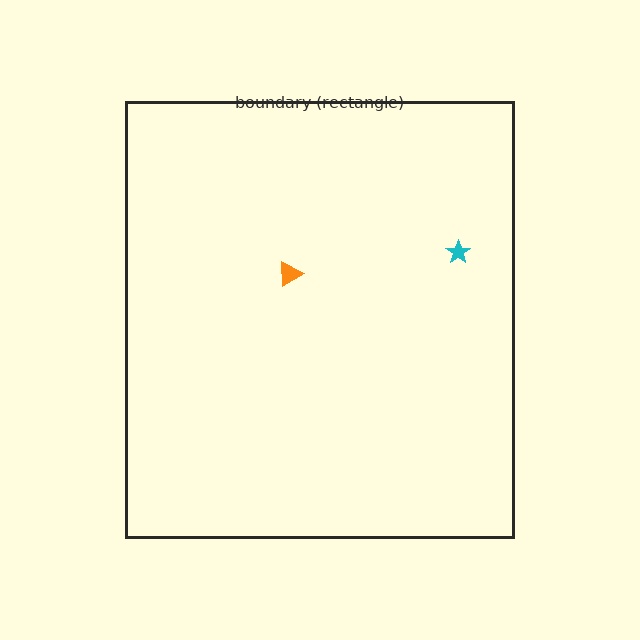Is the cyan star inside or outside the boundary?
Inside.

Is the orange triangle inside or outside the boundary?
Inside.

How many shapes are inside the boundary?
2 inside, 0 outside.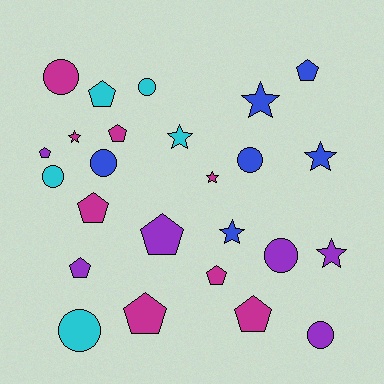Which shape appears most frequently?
Pentagon, with 10 objects.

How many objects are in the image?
There are 25 objects.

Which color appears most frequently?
Magenta, with 8 objects.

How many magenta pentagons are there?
There are 5 magenta pentagons.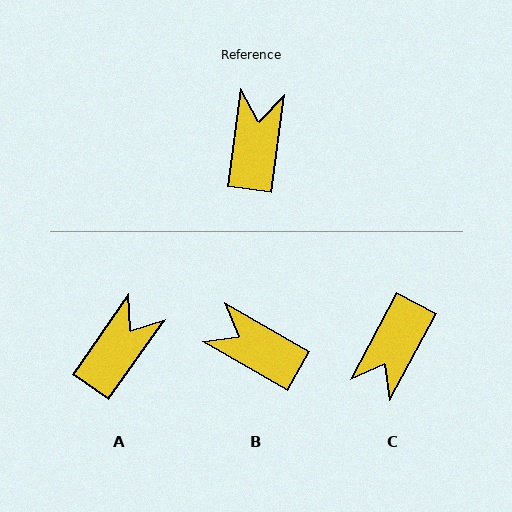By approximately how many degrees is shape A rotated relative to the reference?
Approximately 27 degrees clockwise.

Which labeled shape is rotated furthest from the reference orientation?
C, about 160 degrees away.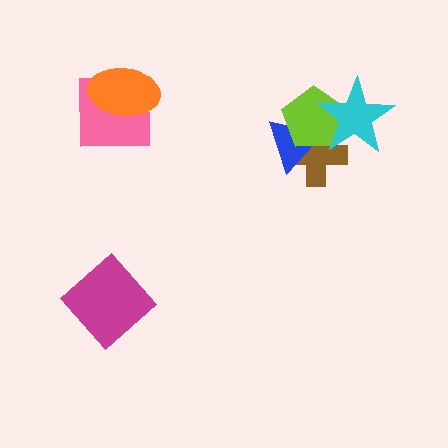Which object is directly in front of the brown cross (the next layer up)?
The blue triangle is directly in front of the brown cross.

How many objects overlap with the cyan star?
2 objects overlap with the cyan star.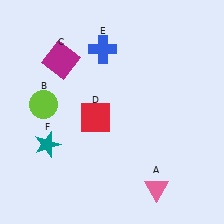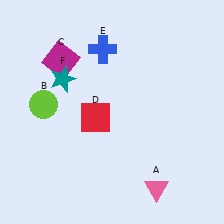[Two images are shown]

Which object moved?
The teal star (F) moved up.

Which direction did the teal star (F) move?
The teal star (F) moved up.